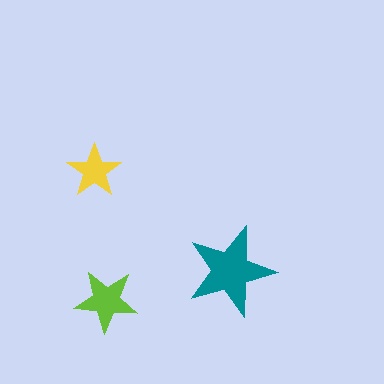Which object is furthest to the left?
The yellow star is leftmost.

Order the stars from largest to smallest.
the teal one, the lime one, the yellow one.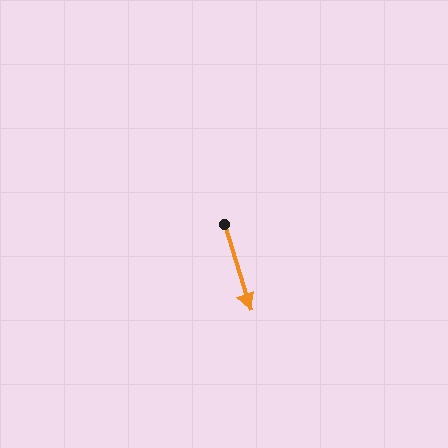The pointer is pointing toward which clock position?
Roughly 5 o'clock.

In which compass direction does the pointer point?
South.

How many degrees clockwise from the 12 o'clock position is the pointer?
Approximately 163 degrees.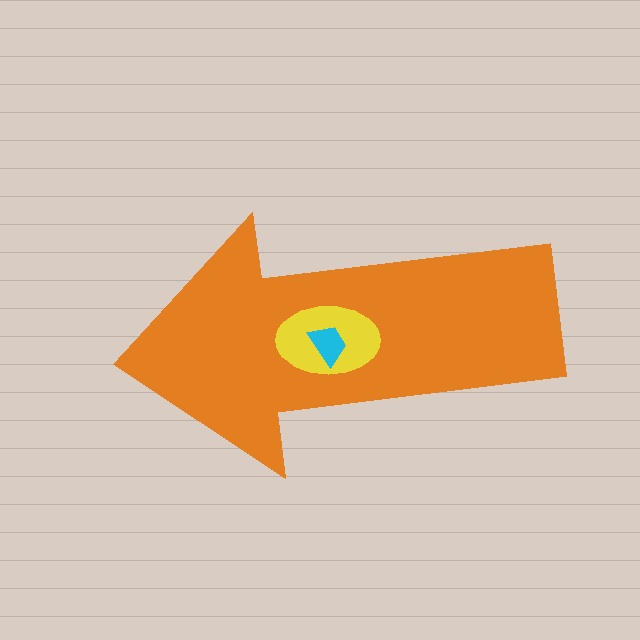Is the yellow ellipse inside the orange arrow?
Yes.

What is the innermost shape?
The cyan trapezoid.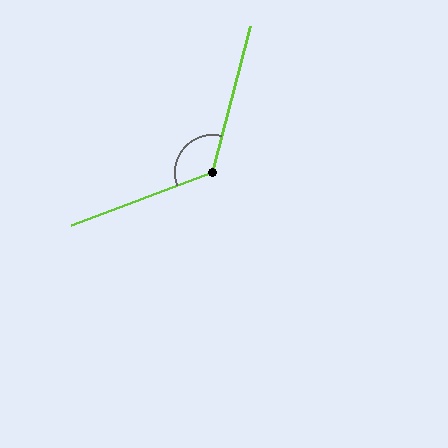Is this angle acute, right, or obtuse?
It is obtuse.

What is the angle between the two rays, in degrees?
Approximately 125 degrees.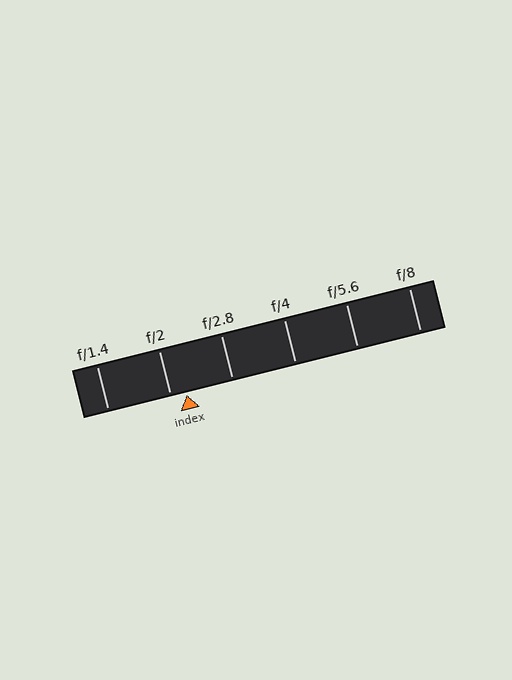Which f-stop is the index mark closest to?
The index mark is closest to f/2.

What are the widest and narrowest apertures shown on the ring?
The widest aperture shown is f/1.4 and the narrowest is f/8.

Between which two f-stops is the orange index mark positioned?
The index mark is between f/2 and f/2.8.